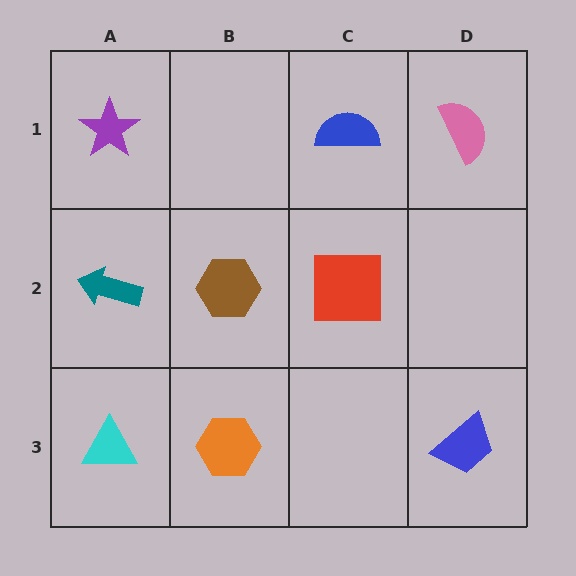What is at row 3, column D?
A blue trapezoid.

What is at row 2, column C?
A red square.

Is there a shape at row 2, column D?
No, that cell is empty.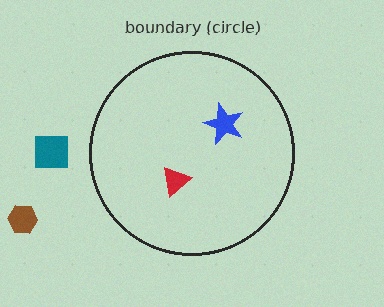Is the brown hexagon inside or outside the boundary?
Outside.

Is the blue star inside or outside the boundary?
Inside.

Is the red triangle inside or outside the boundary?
Inside.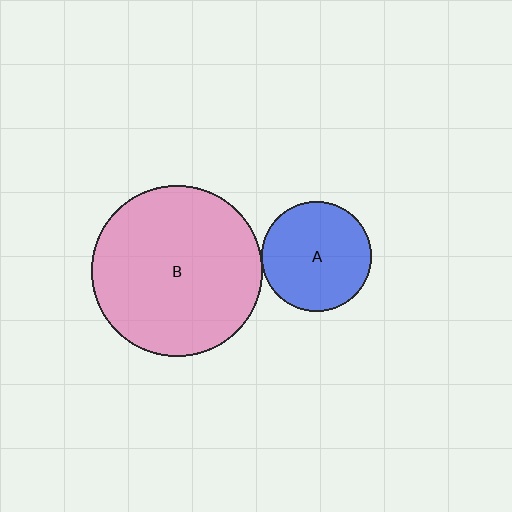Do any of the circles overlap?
No, none of the circles overlap.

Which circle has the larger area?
Circle B (pink).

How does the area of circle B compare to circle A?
Approximately 2.4 times.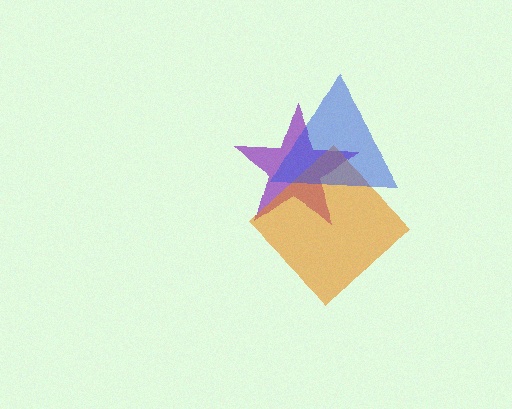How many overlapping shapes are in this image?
There are 3 overlapping shapes in the image.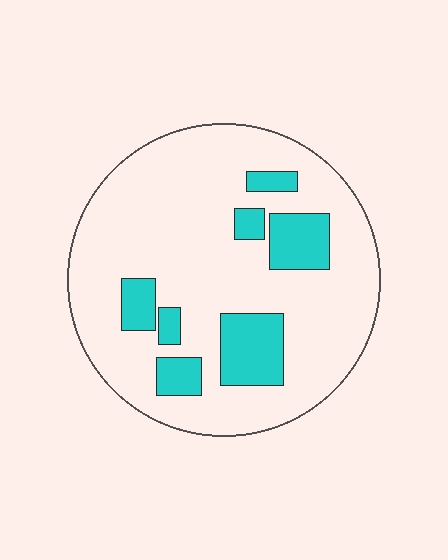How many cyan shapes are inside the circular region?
7.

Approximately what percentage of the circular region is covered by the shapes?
Approximately 20%.